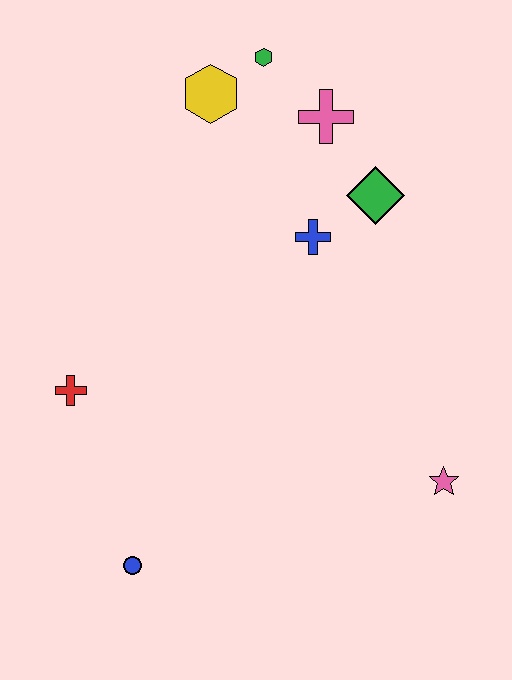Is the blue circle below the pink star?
Yes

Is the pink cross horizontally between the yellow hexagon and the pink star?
Yes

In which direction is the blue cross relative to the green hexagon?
The blue cross is below the green hexagon.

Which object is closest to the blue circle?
The red cross is closest to the blue circle.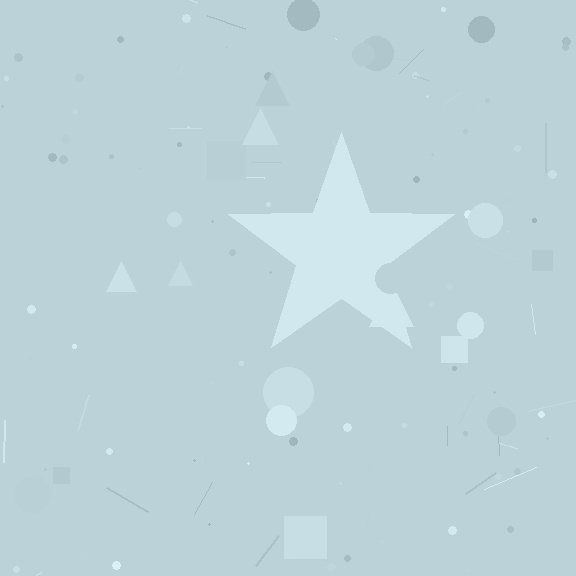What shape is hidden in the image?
A star is hidden in the image.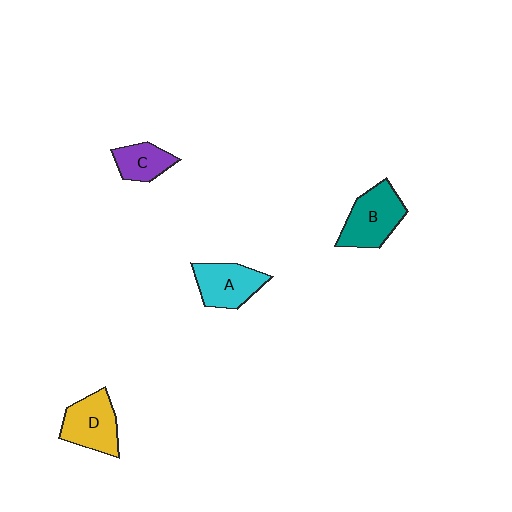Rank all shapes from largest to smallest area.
From largest to smallest: B (teal), D (yellow), A (cyan), C (purple).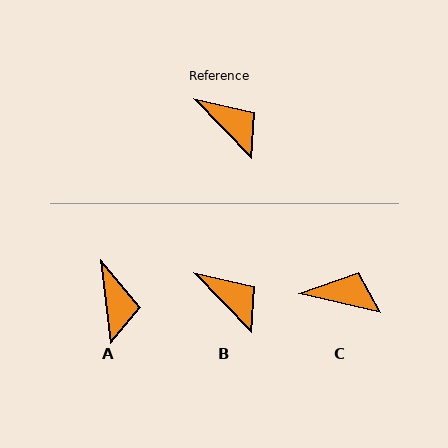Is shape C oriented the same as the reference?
No, it is off by about 32 degrees.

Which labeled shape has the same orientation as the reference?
B.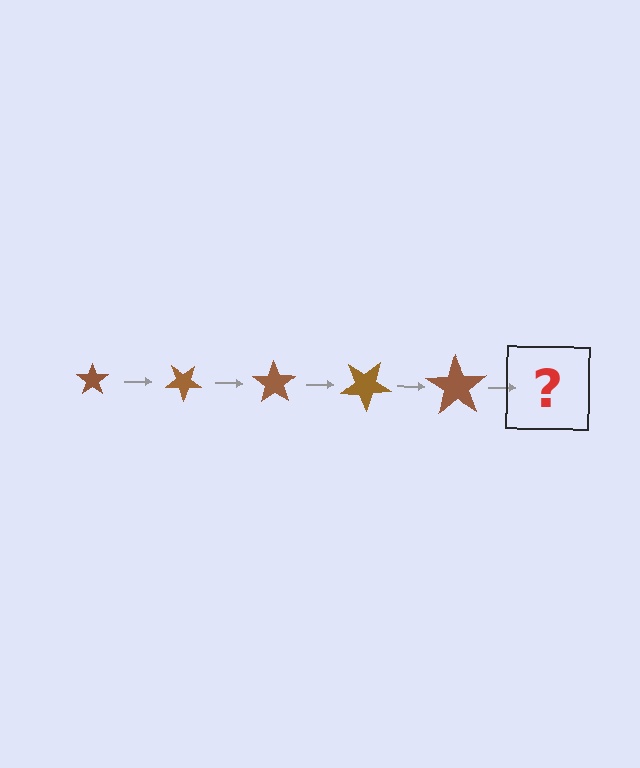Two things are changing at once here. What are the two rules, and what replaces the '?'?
The two rules are that the star grows larger each step and it rotates 35 degrees each step. The '?' should be a star, larger than the previous one and rotated 175 degrees from the start.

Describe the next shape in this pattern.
It should be a star, larger than the previous one and rotated 175 degrees from the start.